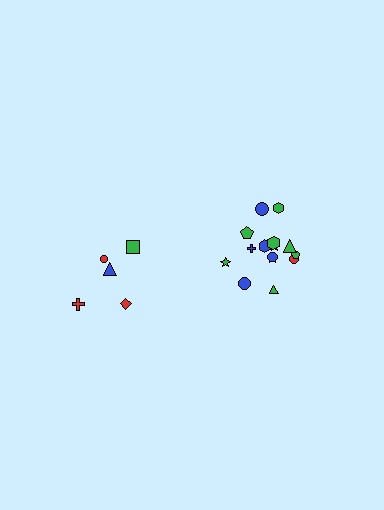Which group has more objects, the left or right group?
The right group.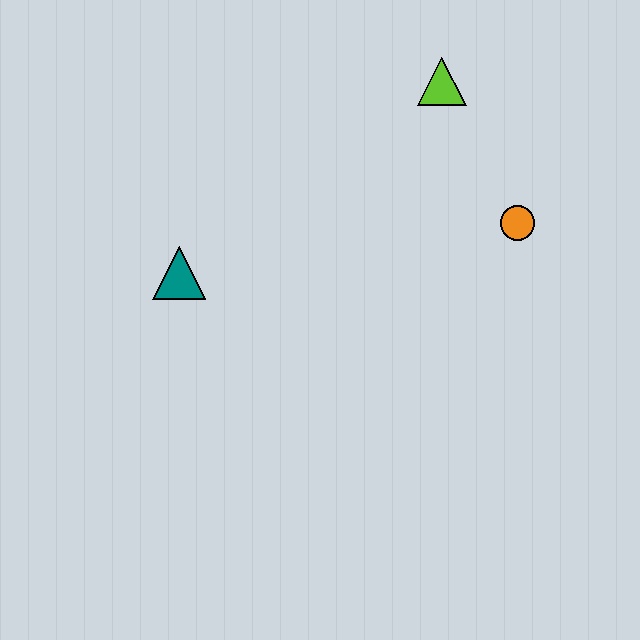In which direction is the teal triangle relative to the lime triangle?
The teal triangle is to the left of the lime triangle.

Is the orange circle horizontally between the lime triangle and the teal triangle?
No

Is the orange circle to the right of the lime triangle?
Yes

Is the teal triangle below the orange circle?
Yes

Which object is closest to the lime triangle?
The orange circle is closest to the lime triangle.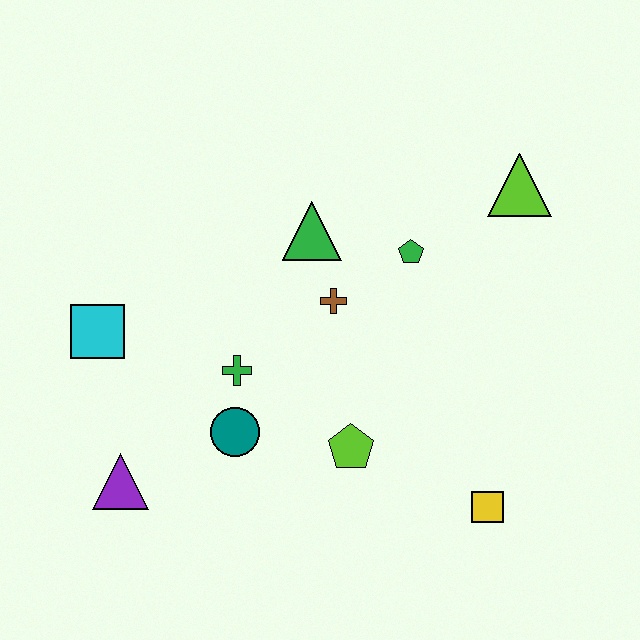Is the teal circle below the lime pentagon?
No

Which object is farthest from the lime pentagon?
The lime triangle is farthest from the lime pentagon.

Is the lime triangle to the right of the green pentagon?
Yes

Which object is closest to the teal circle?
The green cross is closest to the teal circle.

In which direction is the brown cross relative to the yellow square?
The brown cross is above the yellow square.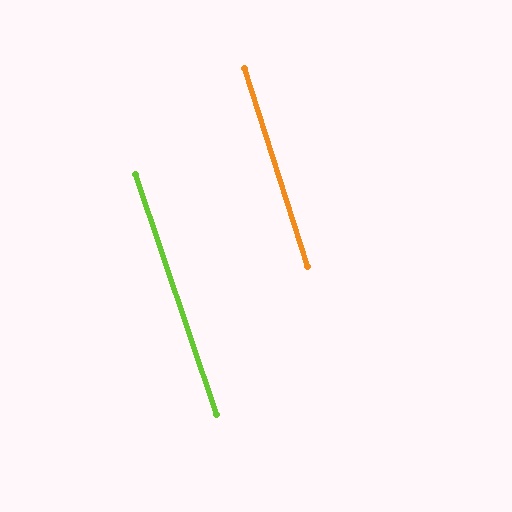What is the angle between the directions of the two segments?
Approximately 1 degree.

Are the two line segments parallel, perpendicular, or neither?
Parallel — their directions differ by only 1.1°.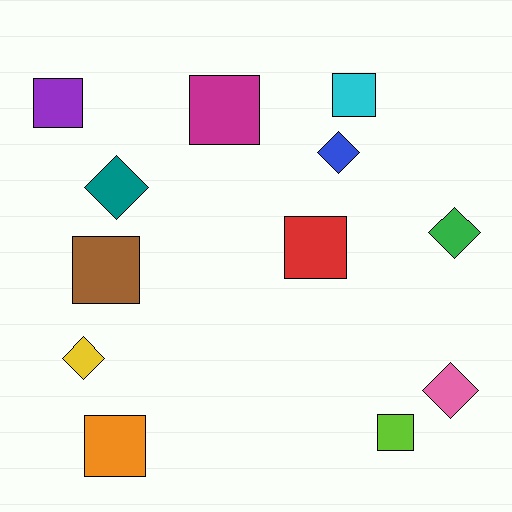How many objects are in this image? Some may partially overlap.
There are 12 objects.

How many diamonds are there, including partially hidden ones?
There are 5 diamonds.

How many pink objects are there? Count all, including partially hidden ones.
There is 1 pink object.